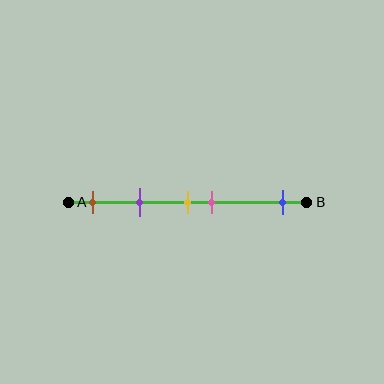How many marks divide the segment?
There are 5 marks dividing the segment.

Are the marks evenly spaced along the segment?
No, the marks are not evenly spaced.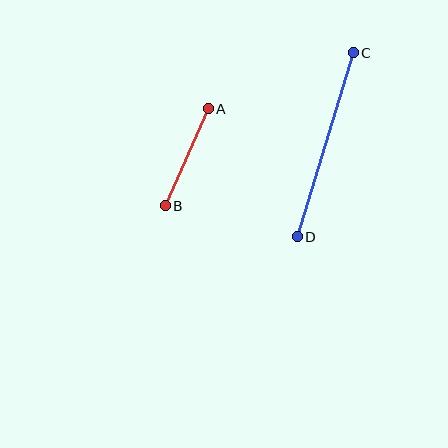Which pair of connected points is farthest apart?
Points C and D are farthest apart.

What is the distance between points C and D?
The distance is approximately 193 pixels.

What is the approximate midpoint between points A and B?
The midpoint is at approximately (187, 157) pixels.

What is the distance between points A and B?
The distance is approximately 106 pixels.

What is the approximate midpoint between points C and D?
The midpoint is at approximately (325, 145) pixels.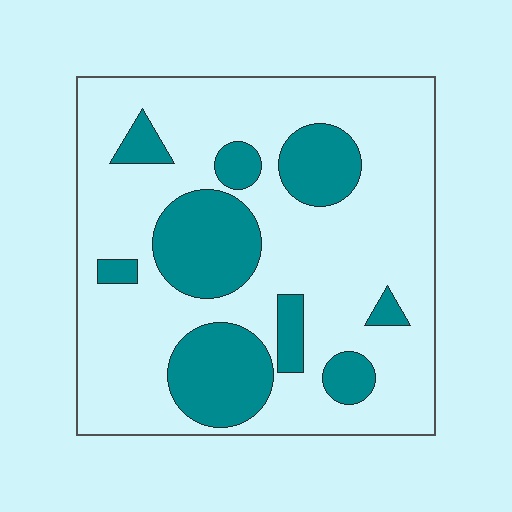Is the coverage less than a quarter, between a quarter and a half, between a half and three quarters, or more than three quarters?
Between a quarter and a half.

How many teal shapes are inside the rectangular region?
9.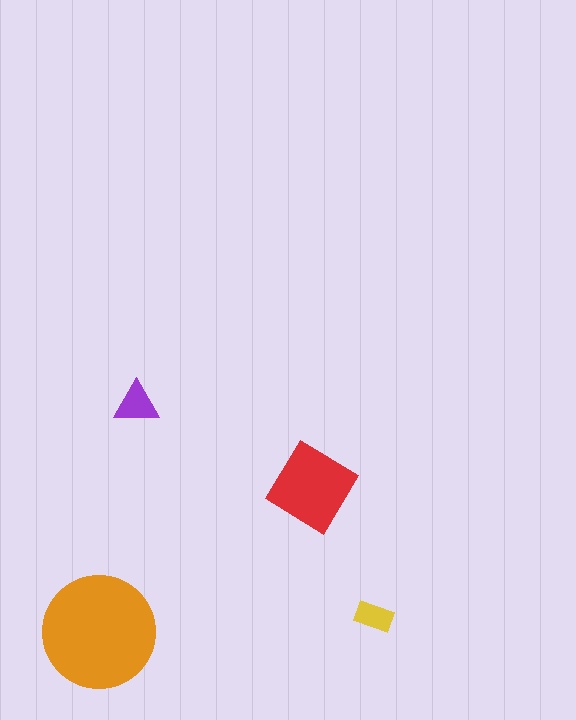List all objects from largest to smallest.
The orange circle, the red diamond, the purple triangle, the yellow rectangle.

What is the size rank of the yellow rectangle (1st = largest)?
4th.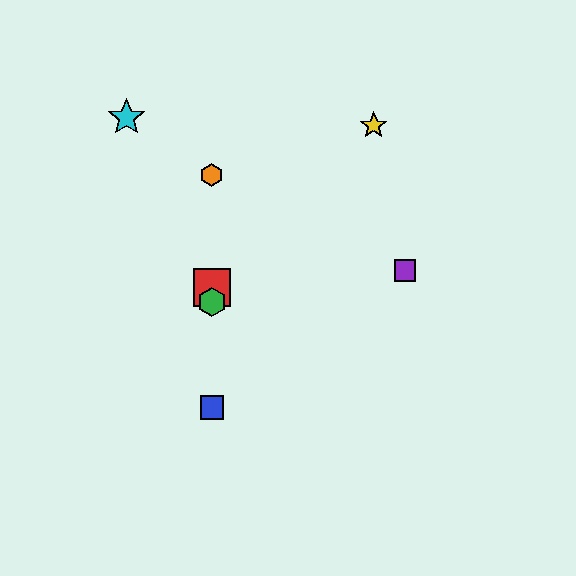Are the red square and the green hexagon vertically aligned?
Yes, both are at x≈212.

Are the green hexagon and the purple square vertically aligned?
No, the green hexagon is at x≈212 and the purple square is at x≈405.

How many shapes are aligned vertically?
4 shapes (the red square, the blue square, the green hexagon, the orange hexagon) are aligned vertically.